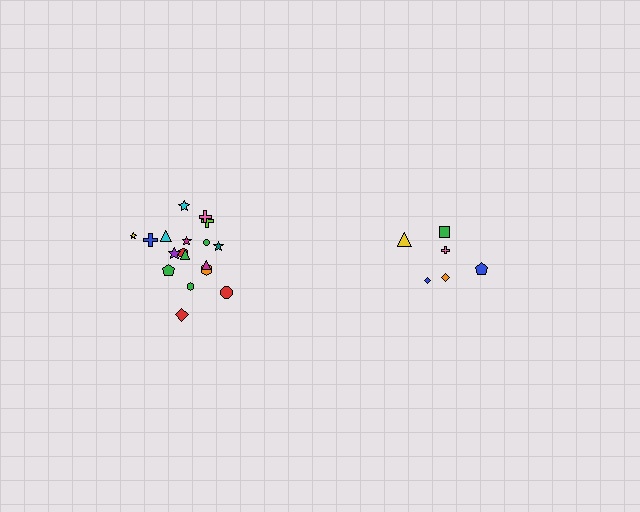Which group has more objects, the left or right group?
The left group.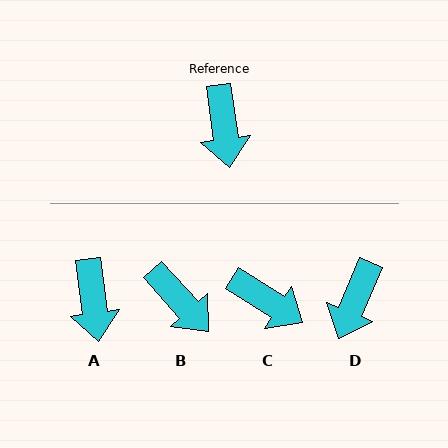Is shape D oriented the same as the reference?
No, it is off by about 31 degrees.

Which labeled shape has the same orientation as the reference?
A.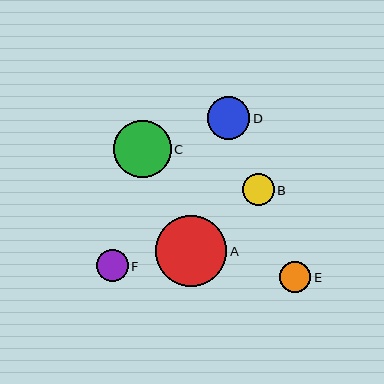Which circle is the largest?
Circle A is the largest with a size of approximately 71 pixels.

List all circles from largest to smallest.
From largest to smallest: A, C, D, B, F, E.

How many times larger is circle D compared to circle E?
Circle D is approximately 1.4 times the size of circle E.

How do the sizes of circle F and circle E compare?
Circle F and circle E are approximately the same size.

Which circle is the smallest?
Circle E is the smallest with a size of approximately 31 pixels.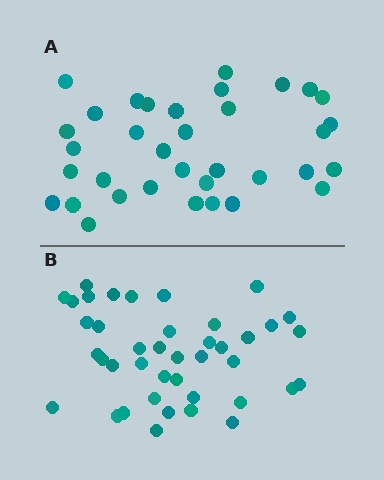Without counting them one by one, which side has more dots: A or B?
Region B (the bottom region) has more dots.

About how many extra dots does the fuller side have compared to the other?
Region B has about 6 more dots than region A.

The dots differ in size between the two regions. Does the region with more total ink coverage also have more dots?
No. Region A has more total ink coverage because its dots are larger, but region B actually contains more individual dots. Total area can be misleading — the number of items is what matters here.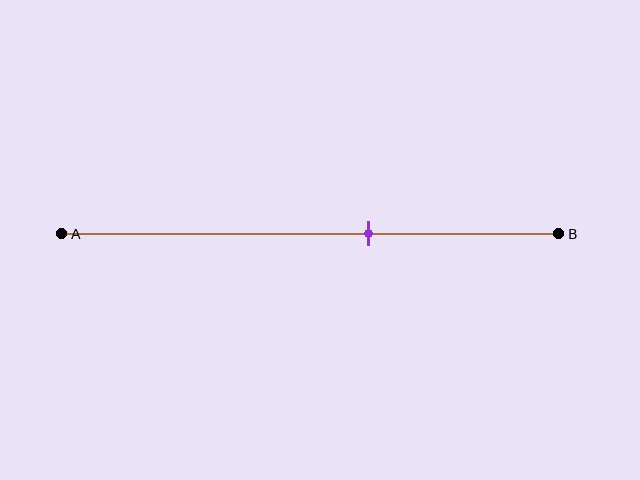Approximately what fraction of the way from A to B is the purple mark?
The purple mark is approximately 60% of the way from A to B.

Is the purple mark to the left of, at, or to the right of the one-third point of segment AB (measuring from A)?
The purple mark is to the right of the one-third point of segment AB.